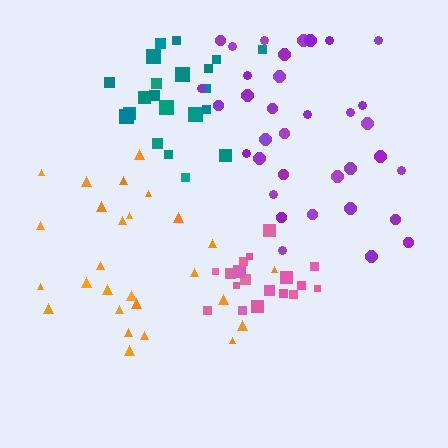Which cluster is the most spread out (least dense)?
Orange.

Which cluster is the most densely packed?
Pink.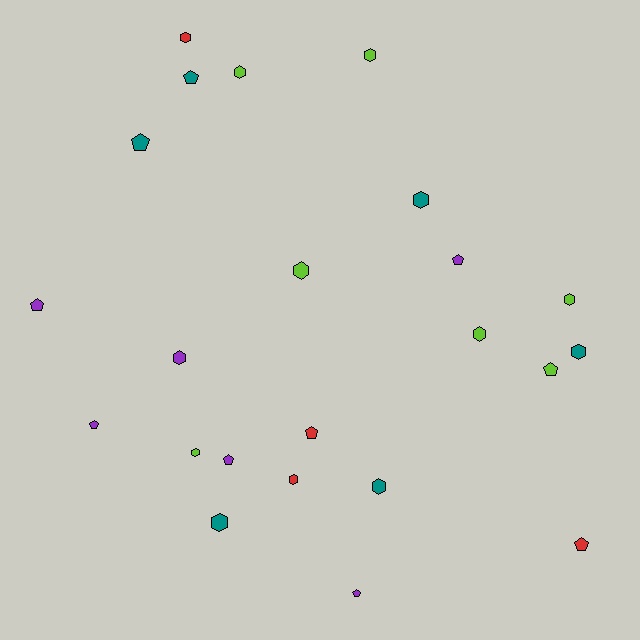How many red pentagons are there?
There are 2 red pentagons.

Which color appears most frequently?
Lime, with 7 objects.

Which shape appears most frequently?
Hexagon, with 13 objects.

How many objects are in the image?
There are 23 objects.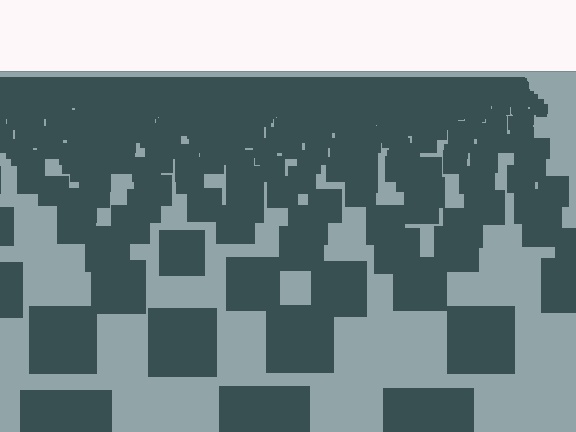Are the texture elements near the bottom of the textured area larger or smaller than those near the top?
Larger. Near the bottom, elements are closer to the viewer and appear at a bigger on-screen size.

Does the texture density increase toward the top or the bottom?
Density increases toward the top.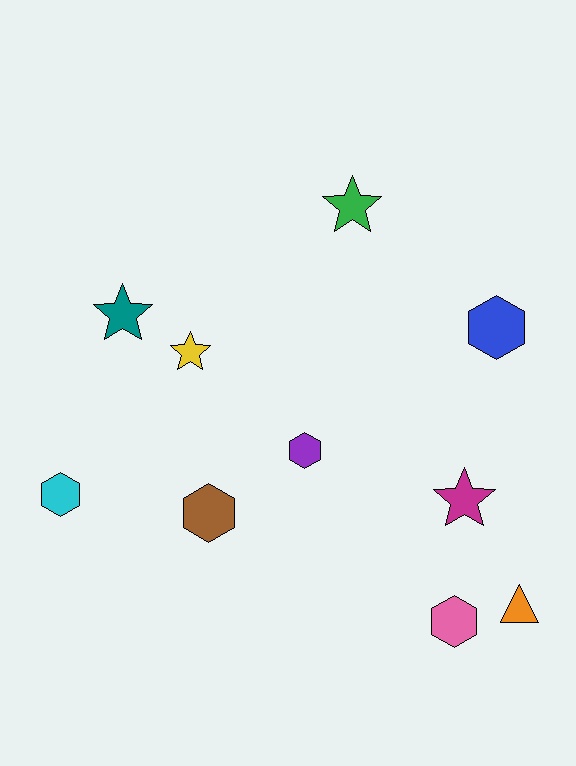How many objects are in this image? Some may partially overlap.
There are 10 objects.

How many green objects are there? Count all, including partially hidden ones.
There is 1 green object.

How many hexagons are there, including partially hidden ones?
There are 5 hexagons.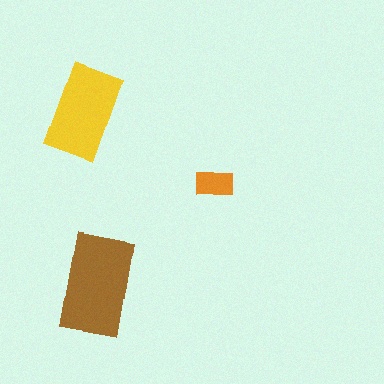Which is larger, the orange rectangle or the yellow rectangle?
The yellow one.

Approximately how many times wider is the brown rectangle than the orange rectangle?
About 2.5 times wider.